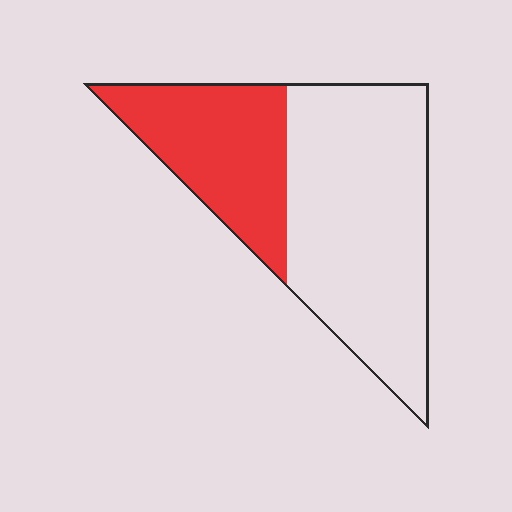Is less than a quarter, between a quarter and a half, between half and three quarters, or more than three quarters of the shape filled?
Between a quarter and a half.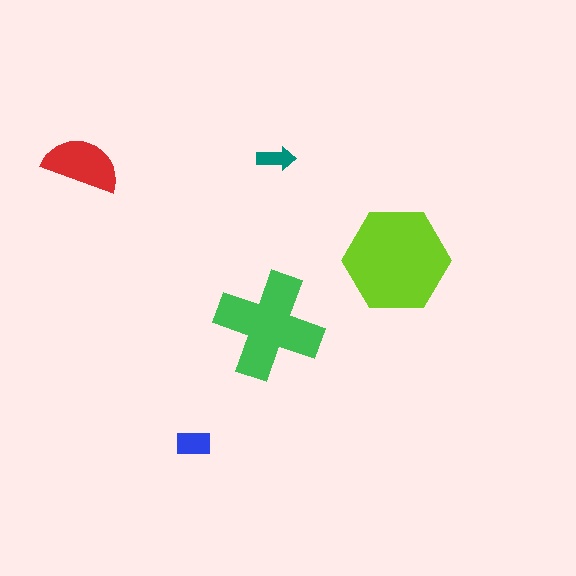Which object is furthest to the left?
The red semicircle is leftmost.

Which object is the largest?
The lime hexagon.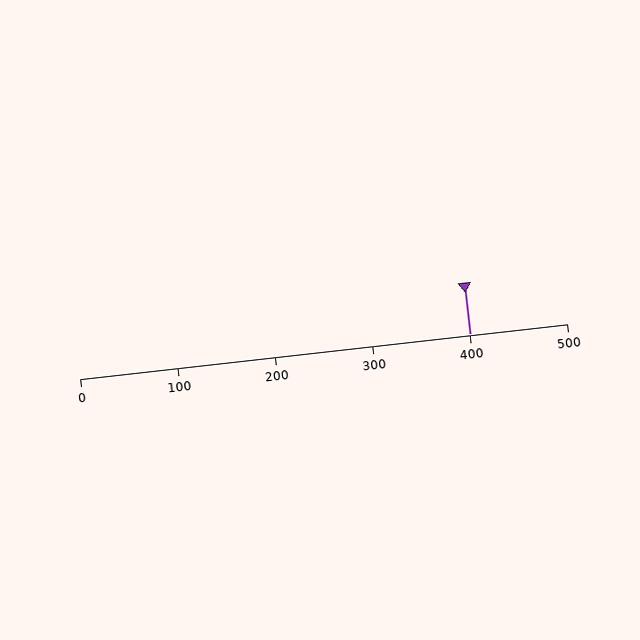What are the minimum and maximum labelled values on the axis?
The axis runs from 0 to 500.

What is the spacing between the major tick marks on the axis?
The major ticks are spaced 100 apart.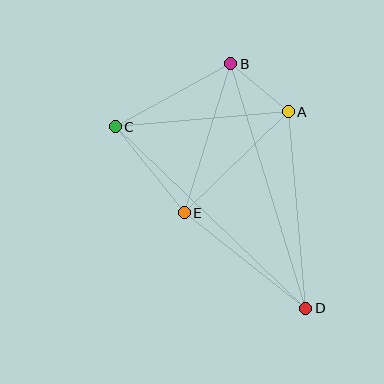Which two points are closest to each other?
Points A and B are closest to each other.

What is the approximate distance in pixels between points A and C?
The distance between A and C is approximately 173 pixels.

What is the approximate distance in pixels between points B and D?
The distance between B and D is approximately 255 pixels.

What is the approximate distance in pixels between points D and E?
The distance between D and E is approximately 154 pixels.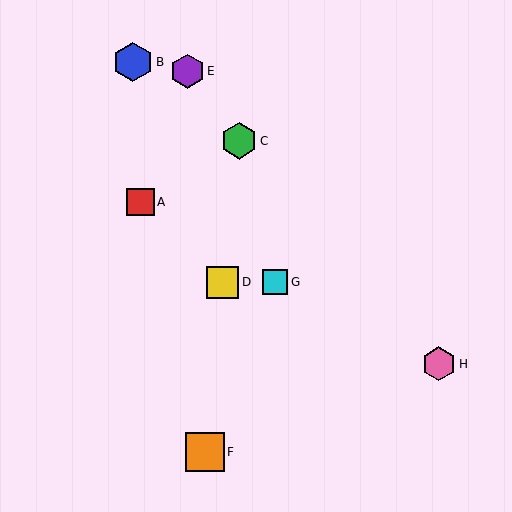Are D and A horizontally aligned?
No, D is at y≈282 and A is at y≈202.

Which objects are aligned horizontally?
Objects D, G are aligned horizontally.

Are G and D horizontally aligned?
Yes, both are at y≈282.